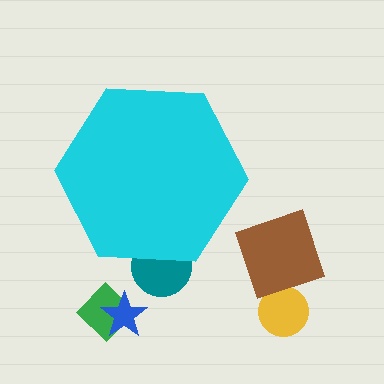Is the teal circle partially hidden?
Yes, the teal circle is partially hidden behind the cyan hexagon.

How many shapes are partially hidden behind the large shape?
1 shape is partially hidden.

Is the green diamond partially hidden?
No, the green diamond is fully visible.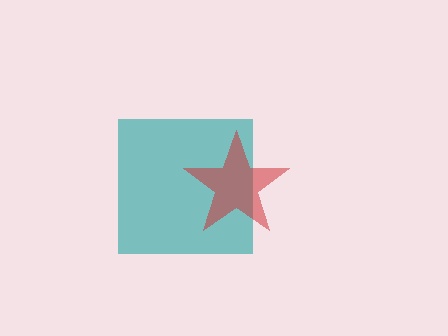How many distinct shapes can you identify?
There are 2 distinct shapes: a teal square, a red star.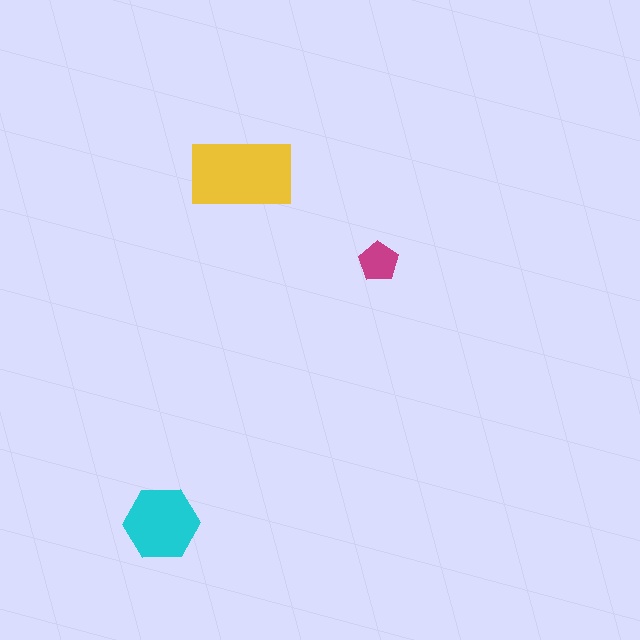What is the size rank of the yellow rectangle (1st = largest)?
1st.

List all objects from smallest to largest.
The magenta pentagon, the cyan hexagon, the yellow rectangle.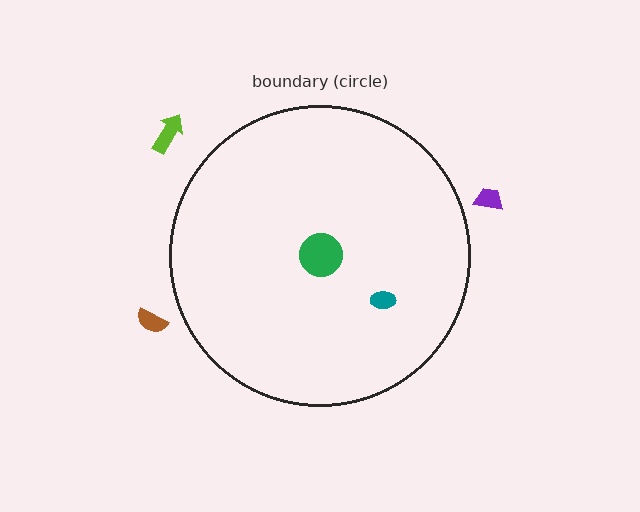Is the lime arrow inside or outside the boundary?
Outside.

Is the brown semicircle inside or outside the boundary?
Outside.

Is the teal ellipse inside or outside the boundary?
Inside.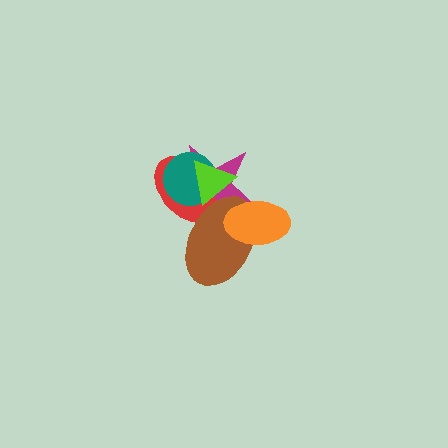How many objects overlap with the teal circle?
3 objects overlap with the teal circle.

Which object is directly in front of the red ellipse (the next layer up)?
The teal circle is directly in front of the red ellipse.